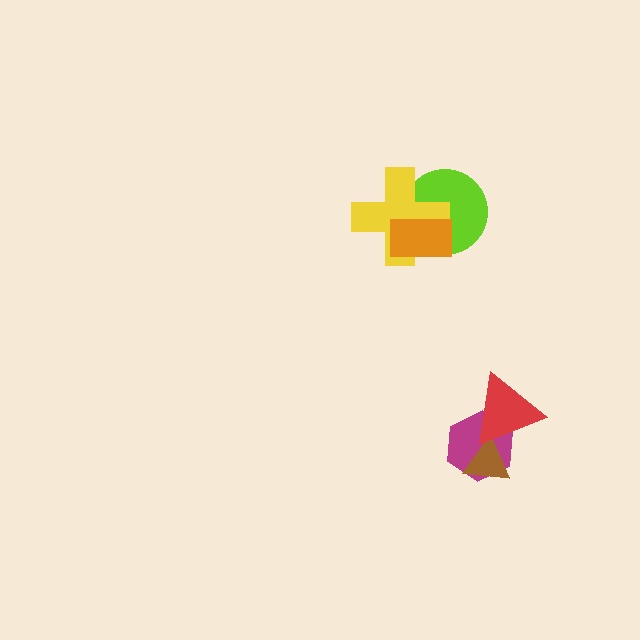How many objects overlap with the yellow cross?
2 objects overlap with the yellow cross.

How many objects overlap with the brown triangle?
2 objects overlap with the brown triangle.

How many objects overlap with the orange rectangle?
2 objects overlap with the orange rectangle.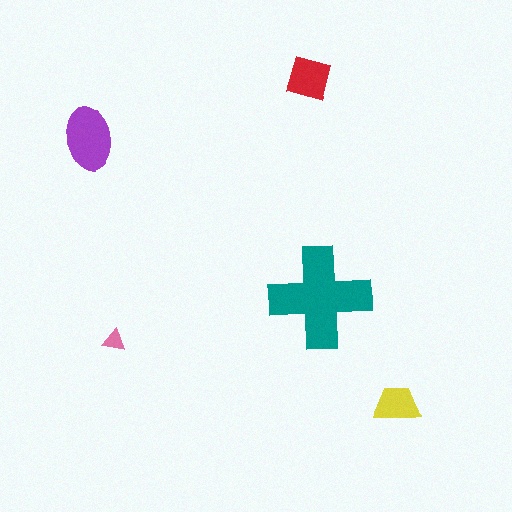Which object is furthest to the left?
The purple ellipse is leftmost.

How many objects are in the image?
There are 5 objects in the image.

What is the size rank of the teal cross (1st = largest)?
1st.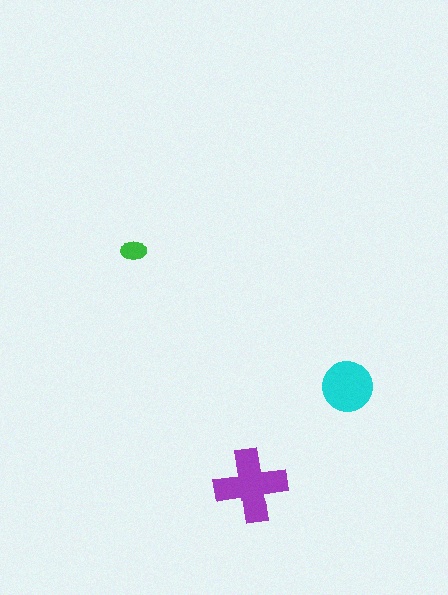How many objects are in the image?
There are 3 objects in the image.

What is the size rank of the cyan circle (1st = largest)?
2nd.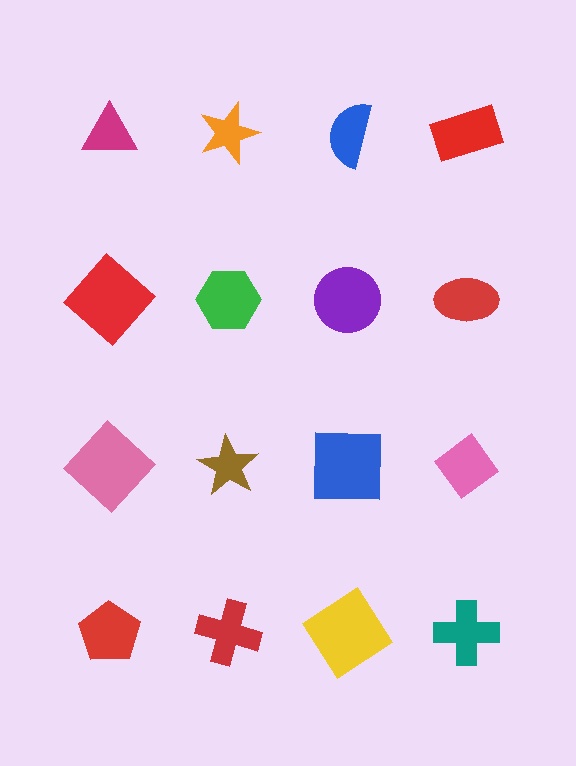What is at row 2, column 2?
A green hexagon.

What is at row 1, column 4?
A red rectangle.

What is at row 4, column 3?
A yellow diamond.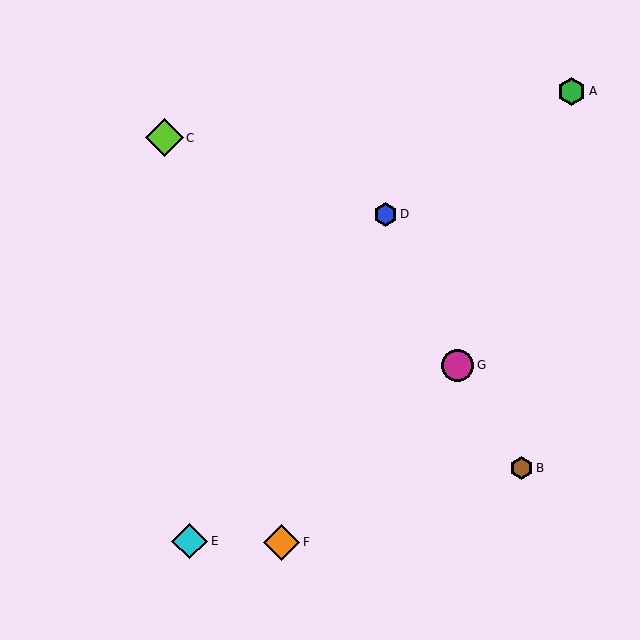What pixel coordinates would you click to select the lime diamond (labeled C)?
Click at (164, 138) to select the lime diamond C.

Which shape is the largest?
The lime diamond (labeled C) is the largest.